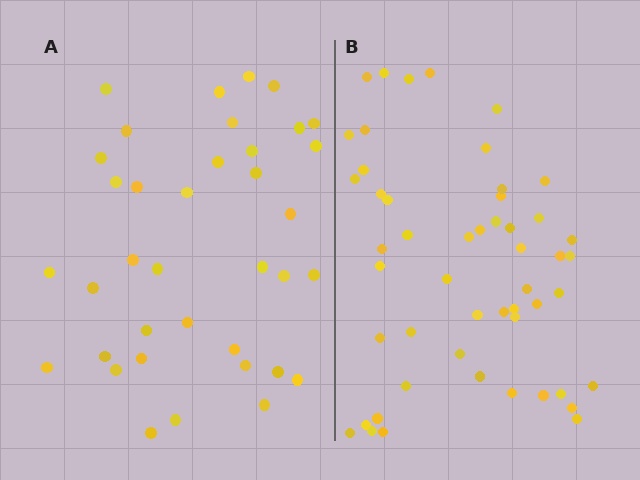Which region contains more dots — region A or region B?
Region B (the right region) has more dots.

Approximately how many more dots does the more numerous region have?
Region B has approximately 15 more dots than region A.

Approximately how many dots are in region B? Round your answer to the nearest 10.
About 50 dots. (The exact count is 51, which rounds to 50.)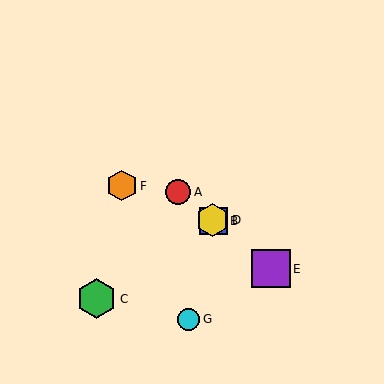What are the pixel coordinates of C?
Object C is at (96, 299).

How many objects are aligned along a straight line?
4 objects (A, B, D, E) are aligned along a straight line.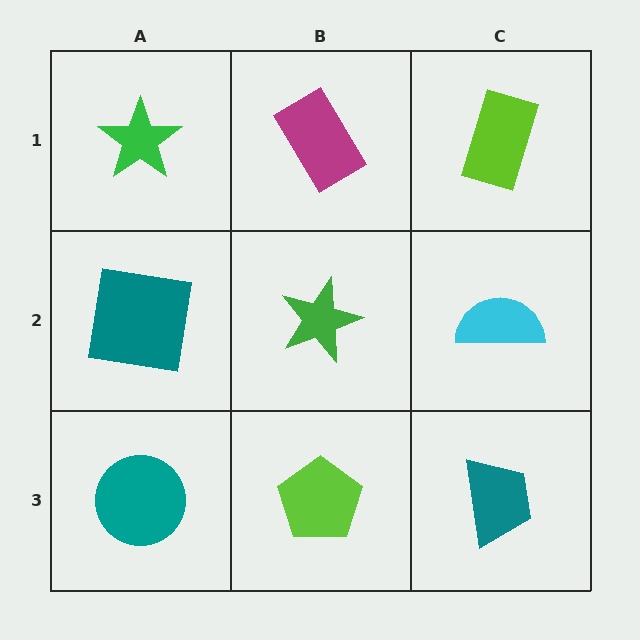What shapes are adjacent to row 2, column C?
A lime rectangle (row 1, column C), a teal trapezoid (row 3, column C), a green star (row 2, column B).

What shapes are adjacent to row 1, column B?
A green star (row 2, column B), a green star (row 1, column A), a lime rectangle (row 1, column C).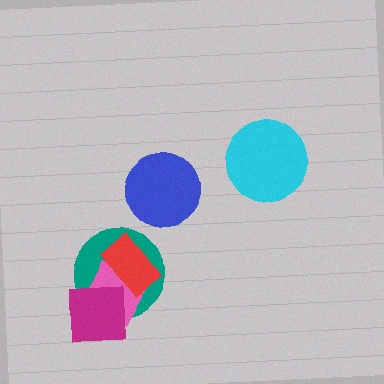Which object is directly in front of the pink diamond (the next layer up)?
The magenta square is directly in front of the pink diamond.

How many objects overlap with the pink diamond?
3 objects overlap with the pink diamond.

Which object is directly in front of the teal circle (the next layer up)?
The pink diamond is directly in front of the teal circle.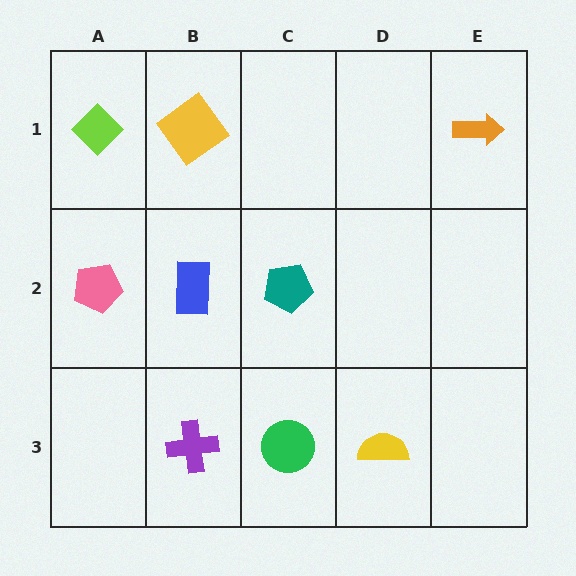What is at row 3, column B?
A purple cross.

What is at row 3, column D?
A yellow semicircle.